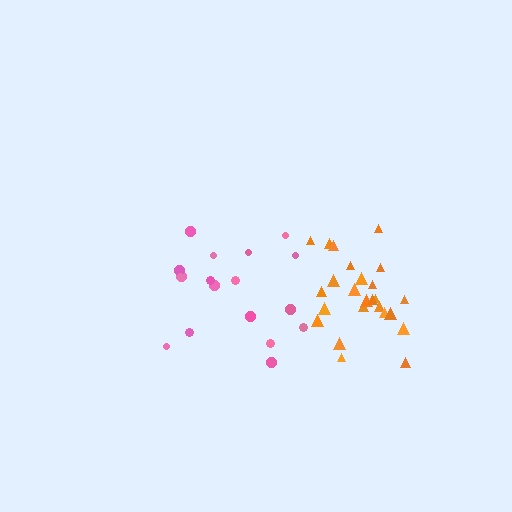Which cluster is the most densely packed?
Orange.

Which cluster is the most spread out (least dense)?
Pink.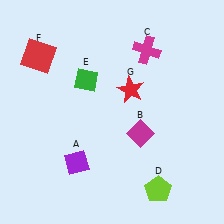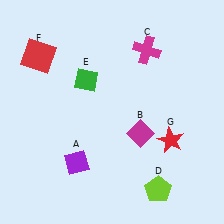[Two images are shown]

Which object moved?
The red star (G) moved down.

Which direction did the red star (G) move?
The red star (G) moved down.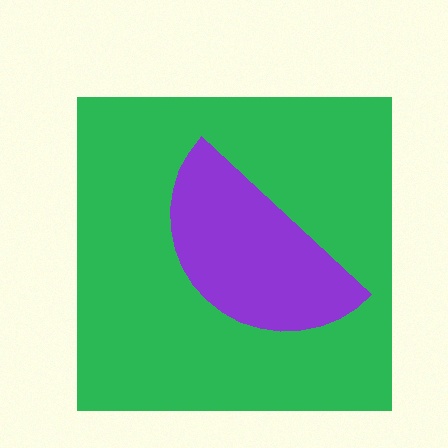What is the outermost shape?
The green square.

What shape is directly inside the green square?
The purple semicircle.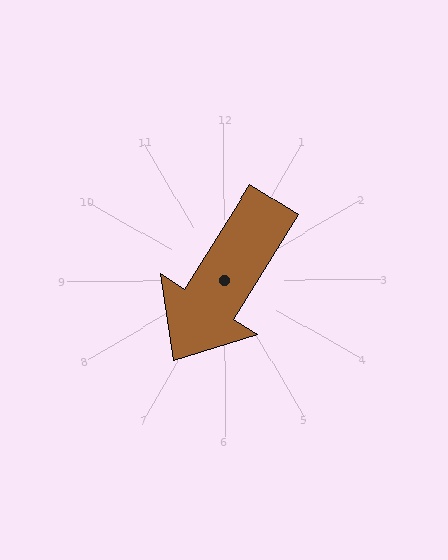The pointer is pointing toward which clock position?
Roughly 7 o'clock.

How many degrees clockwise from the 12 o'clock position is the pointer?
Approximately 212 degrees.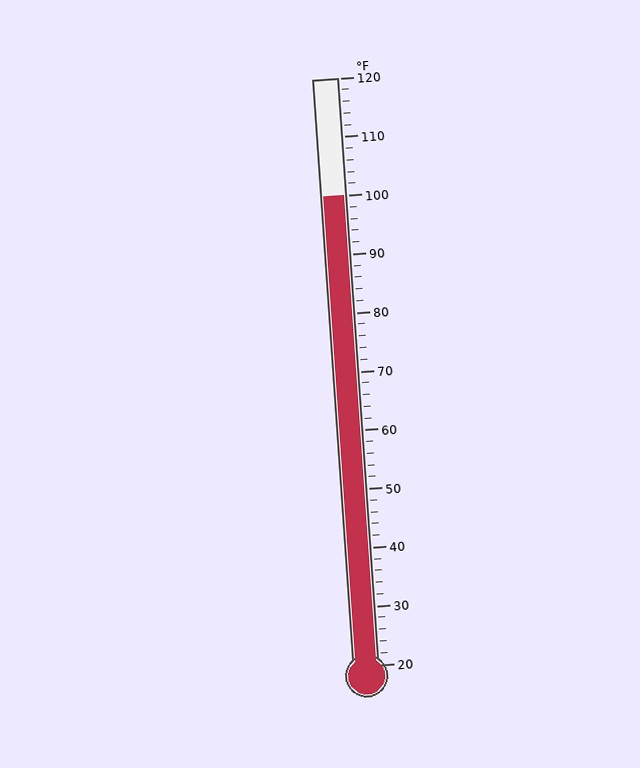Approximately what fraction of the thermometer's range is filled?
The thermometer is filled to approximately 80% of its range.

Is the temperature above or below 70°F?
The temperature is above 70°F.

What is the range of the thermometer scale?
The thermometer scale ranges from 20°F to 120°F.